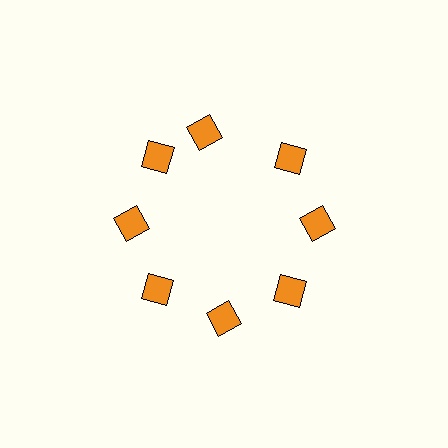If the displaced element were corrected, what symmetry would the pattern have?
It would have 8-fold rotational symmetry — the pattern would map onto itself every 45 degrees.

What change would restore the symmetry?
The symmetry would be restored by rotating it back into even spacing with its neighbors so that all 8 diamonds sit at equal angles and equal distance from the center.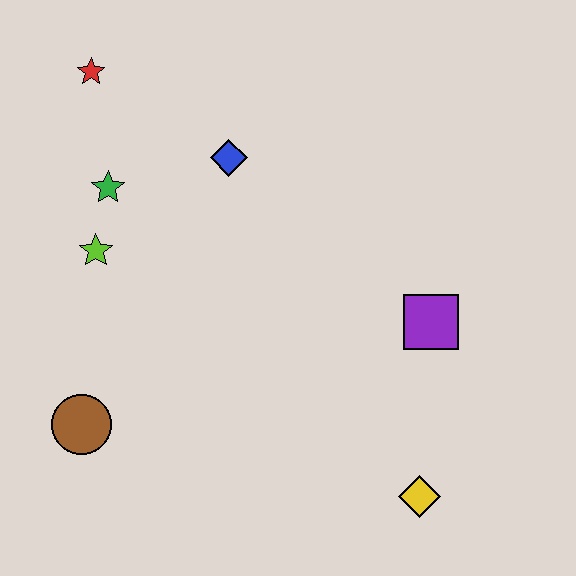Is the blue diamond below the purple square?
No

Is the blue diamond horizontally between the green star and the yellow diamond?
Yes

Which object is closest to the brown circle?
The lime star is closest to the brown circle.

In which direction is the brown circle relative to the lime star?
The brown circle is below the lime star.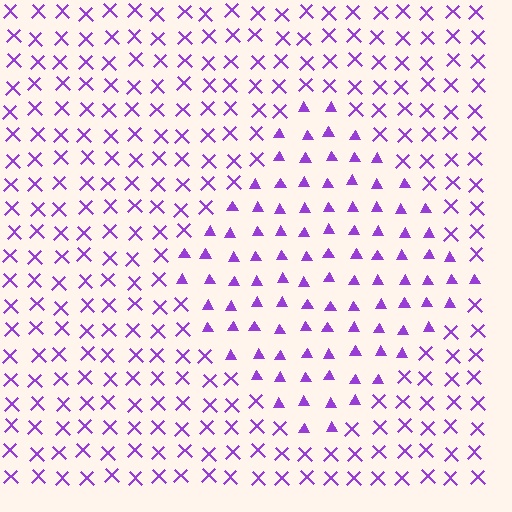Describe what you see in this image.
The image is filled with small purple elements arranged in a uniform grid. A diamond-shaped region contains triangles, while the surrounding area contains X marks. The boundary is defined purely by the change in element shape.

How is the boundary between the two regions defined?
The boundary is defined by a change in element shape: triangles inside vs. X marks outside. All elements share the same color and spacing.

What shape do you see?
I see a diamond.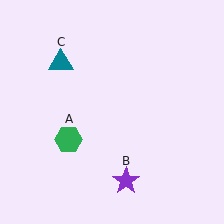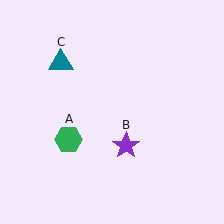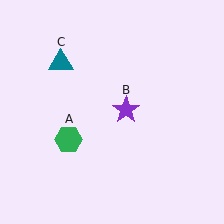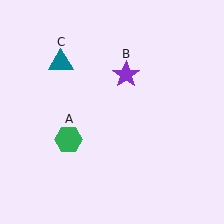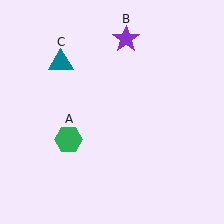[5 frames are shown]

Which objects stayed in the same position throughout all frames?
Green hexagon (object A) and teal triangle (object C) remained stationary.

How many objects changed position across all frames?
1 object changed position: purple star (object B).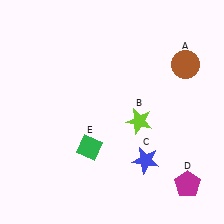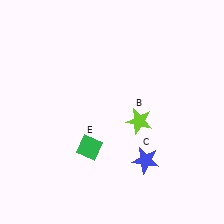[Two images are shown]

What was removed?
The brown circle (A), the magenta pentagon (D) were removed in Image 2.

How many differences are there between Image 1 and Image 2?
There are 2 differences between the two images.